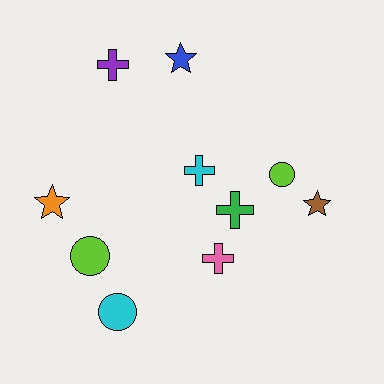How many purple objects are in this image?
There is 1 purple object.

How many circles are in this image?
There are 3 circles.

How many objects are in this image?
There are 10 objects.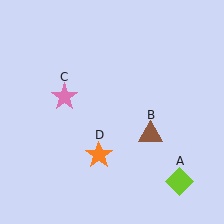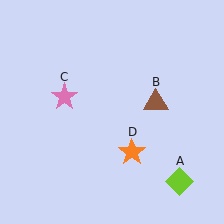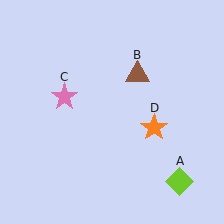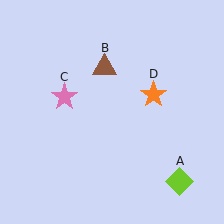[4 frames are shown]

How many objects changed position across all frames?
2 objects changed position: brown triangle (object B), orange star (object D).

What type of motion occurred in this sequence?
The brown triangle (object B), orange star (object D) rotated counterclockwise around the center of the scene.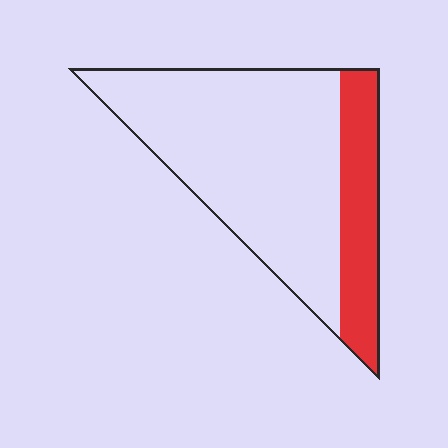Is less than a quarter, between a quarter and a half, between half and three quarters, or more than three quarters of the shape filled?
Less than a quarter.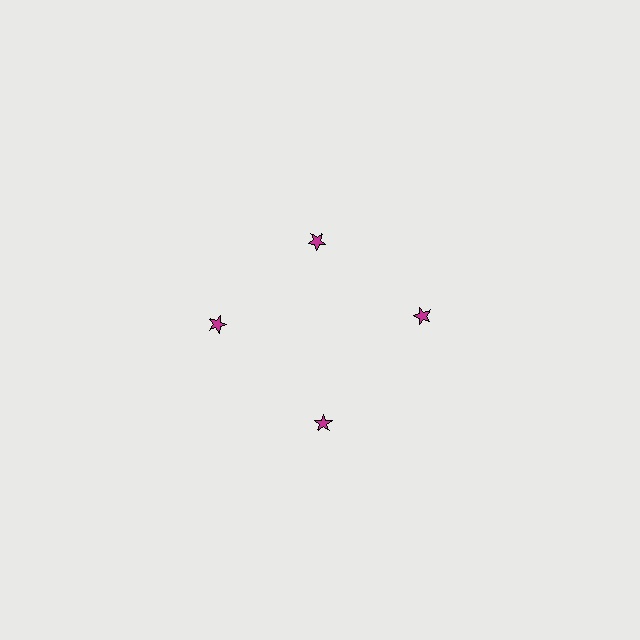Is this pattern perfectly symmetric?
No. The 4 magenta stars are arranged in a ring, but one element near the 12 o'clock position is pulled inward toward the center, breaking the 4-fold rotational symmetry.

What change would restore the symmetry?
The symmetry would be restored by moving it outward, back onto the ring so that all 4 stars sit at equal angles and equal distance from the center.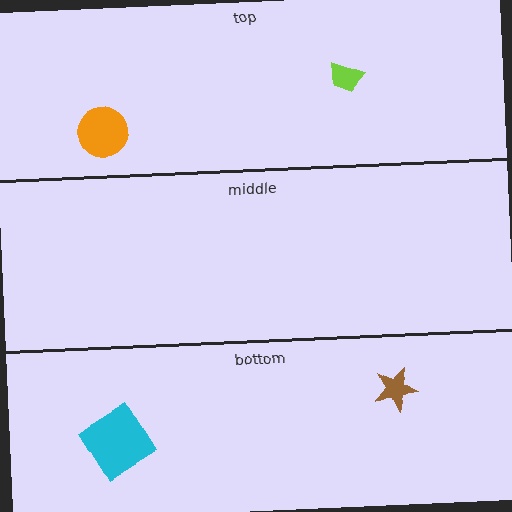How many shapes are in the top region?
2.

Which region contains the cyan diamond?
The bottom region.